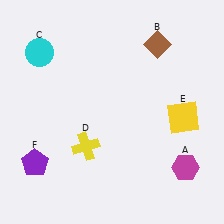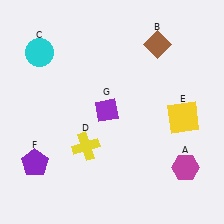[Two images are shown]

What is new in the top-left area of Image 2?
A purple diamond (G) was added in the top-left area of Image 2.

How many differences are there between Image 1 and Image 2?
There is 1 difference between the two images.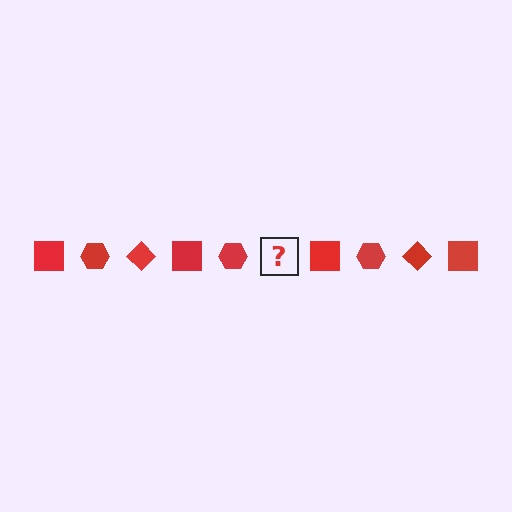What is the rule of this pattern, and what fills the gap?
The rule is that the pattern cycles through square, hexagon, diamond shapes in red. The gap should be filled with a red diamond.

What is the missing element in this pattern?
The missing element is a red diamond.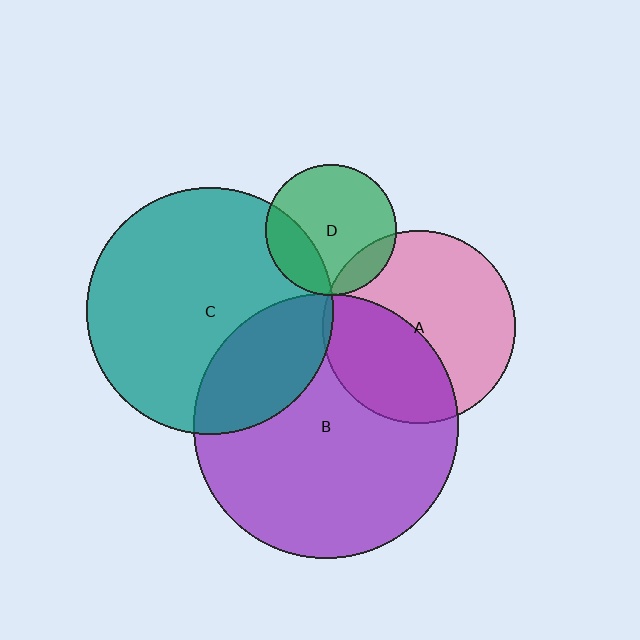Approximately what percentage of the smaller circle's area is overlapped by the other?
Approximately 25%.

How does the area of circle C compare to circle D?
Approximately 3.6 times.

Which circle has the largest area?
Circle B (purple).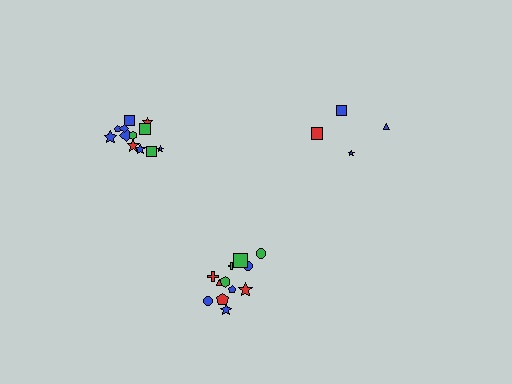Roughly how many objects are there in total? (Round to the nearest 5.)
Roughly 30 objects in total.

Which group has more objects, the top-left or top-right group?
The top-left group.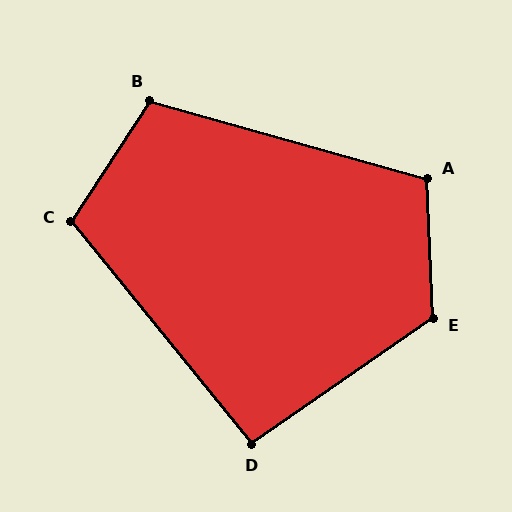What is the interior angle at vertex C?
Approximately 108 degrees (obtuse).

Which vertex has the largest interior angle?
E, at approximately 122 degrees.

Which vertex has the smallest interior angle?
D, at approximately 94 degrees.